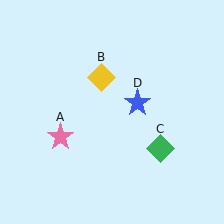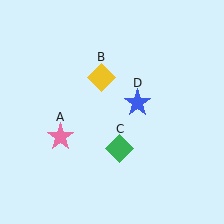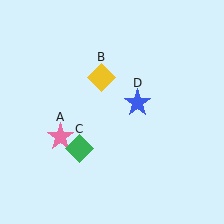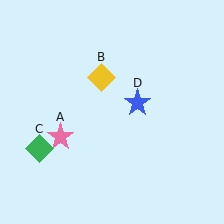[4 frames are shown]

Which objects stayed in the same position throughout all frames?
Pink star (object A) and yellow diamond (object B) and blue star (object D) remained stationary.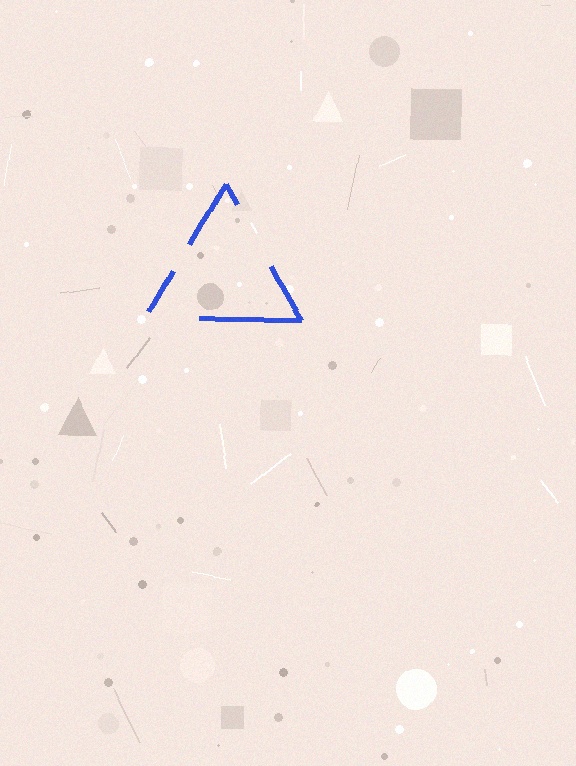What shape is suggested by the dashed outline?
The dashed outline suggests a triangle.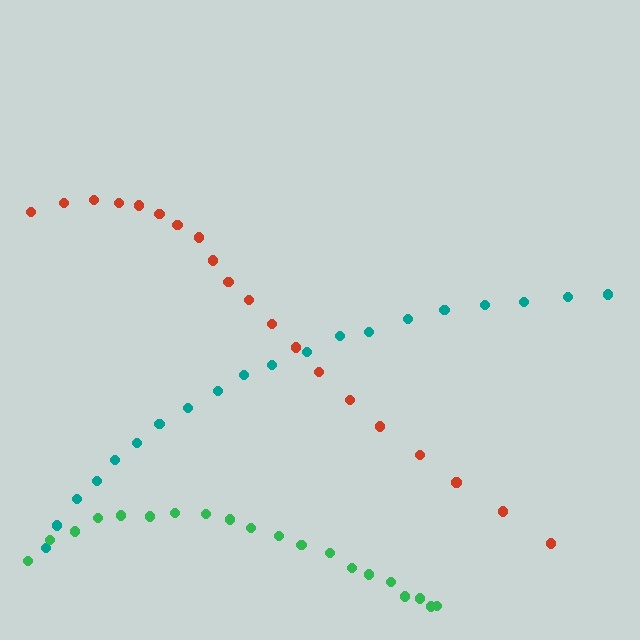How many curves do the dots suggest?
There are 3 distinct paths.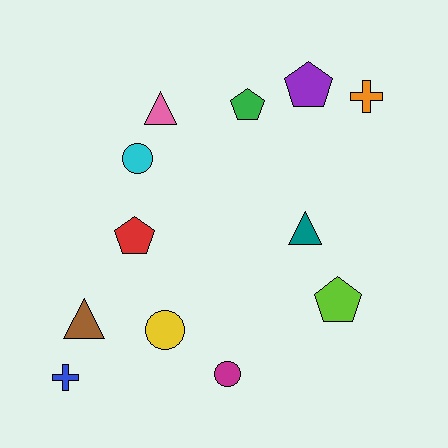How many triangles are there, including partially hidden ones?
There are 3 triangles.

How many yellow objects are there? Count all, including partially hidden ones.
There is 1 yellow object.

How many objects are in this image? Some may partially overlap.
There are 12 objects.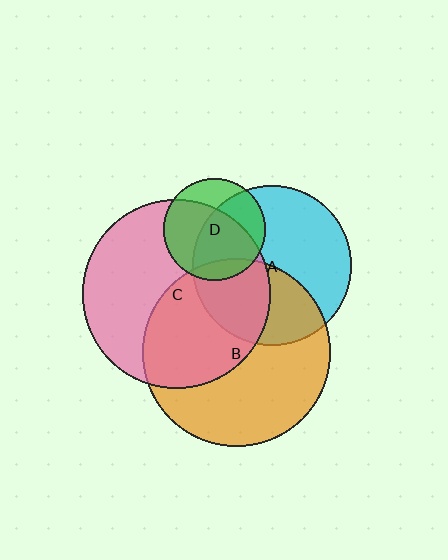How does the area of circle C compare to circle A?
Approximately 1.4 times.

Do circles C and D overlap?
Yes.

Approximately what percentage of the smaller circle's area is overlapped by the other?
Approximately 70%.